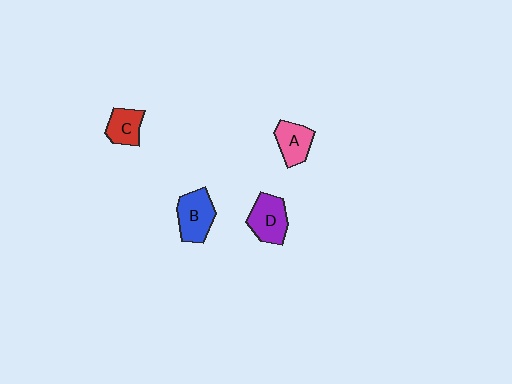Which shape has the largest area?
Shape B (blue).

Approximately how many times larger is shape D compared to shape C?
Approximately 1.3 times.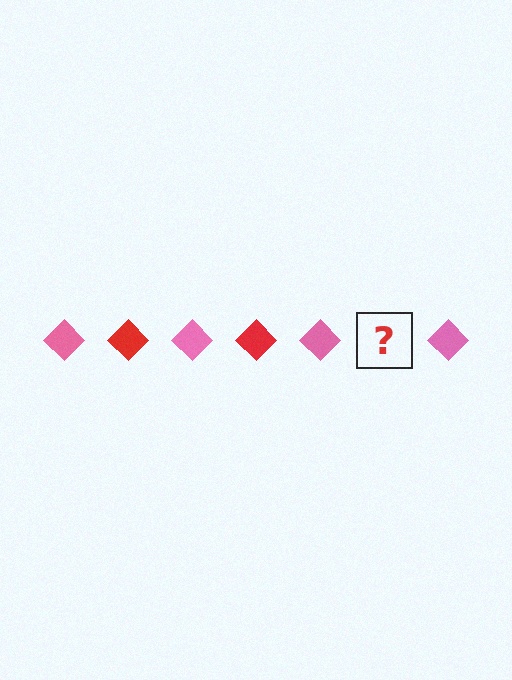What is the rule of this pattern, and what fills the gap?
The rule is that the pattern cycles through pink, red diamonds. The gap should be filled with a red diamond.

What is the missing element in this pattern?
The missing element is a red diamond.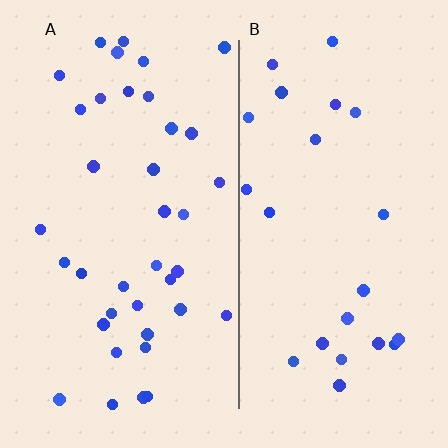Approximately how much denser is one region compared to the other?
Approximately 1.6× — region A over region B.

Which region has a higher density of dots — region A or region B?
A (the left).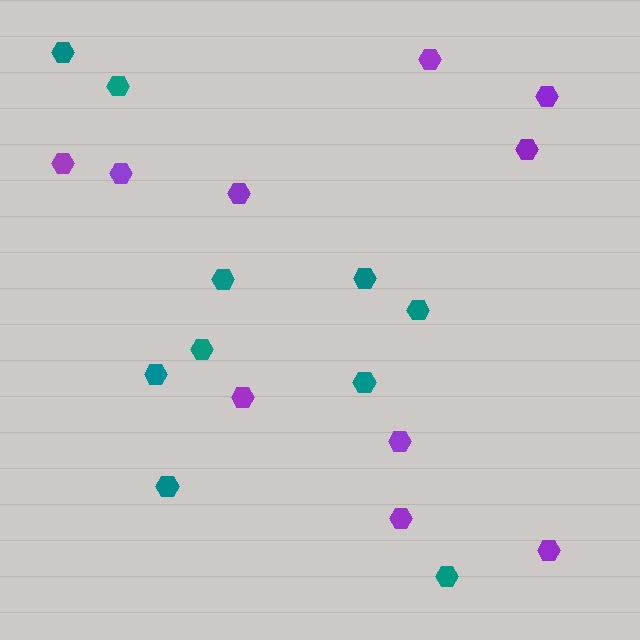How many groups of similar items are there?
There are 2 groups: one group of teal hexagons (10) and one group of purple hexagons (10).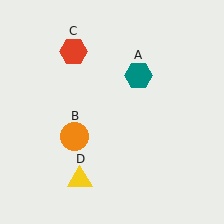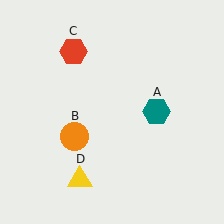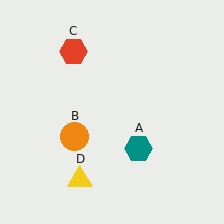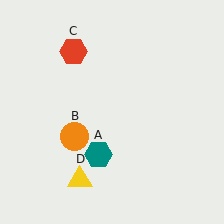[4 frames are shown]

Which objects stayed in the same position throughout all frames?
Orange circle (object B) and red hexagon (object C) and yellow triangle (object D) remained stationary.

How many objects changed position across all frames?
1 object changed position: teal hexagon (object A).